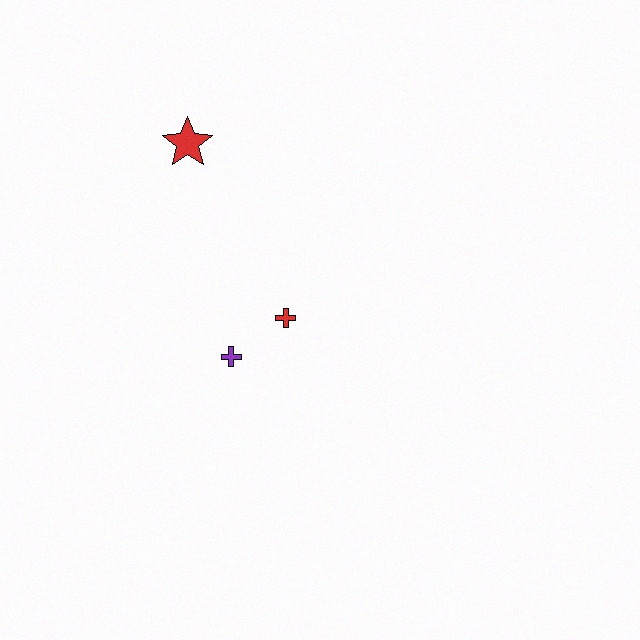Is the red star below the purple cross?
No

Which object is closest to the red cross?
The purple cross is closest to the red cross.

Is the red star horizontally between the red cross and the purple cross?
No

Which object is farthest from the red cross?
The red star is farthest from the red cross.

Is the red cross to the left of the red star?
No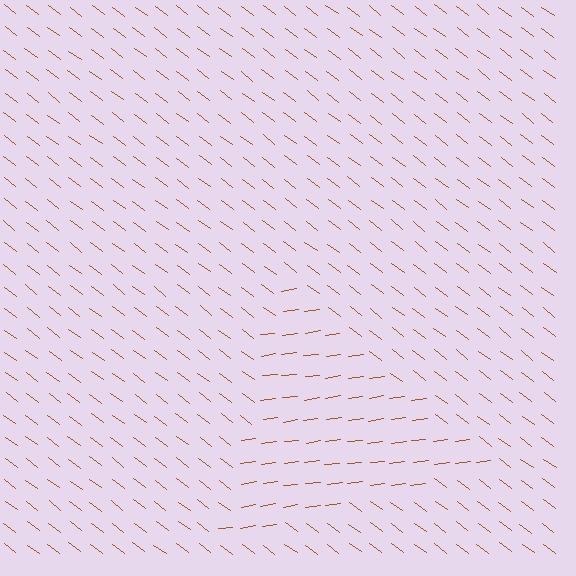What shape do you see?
I see a triangle.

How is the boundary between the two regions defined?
The boundary is defined purely by a change in line orientation (approximately 45 degrees difference). All lines are the same color and thickness.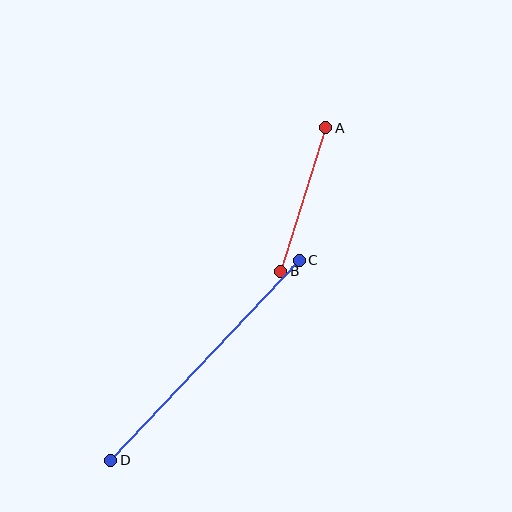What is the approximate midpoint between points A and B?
The midpoint is at approximately (303, 199) pixels.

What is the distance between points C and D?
The distance is approximately 275 pixels.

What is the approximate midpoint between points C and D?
The midpoint is at approximately (205, 360) pixels.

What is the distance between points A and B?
The distance is approximately 150 pixels.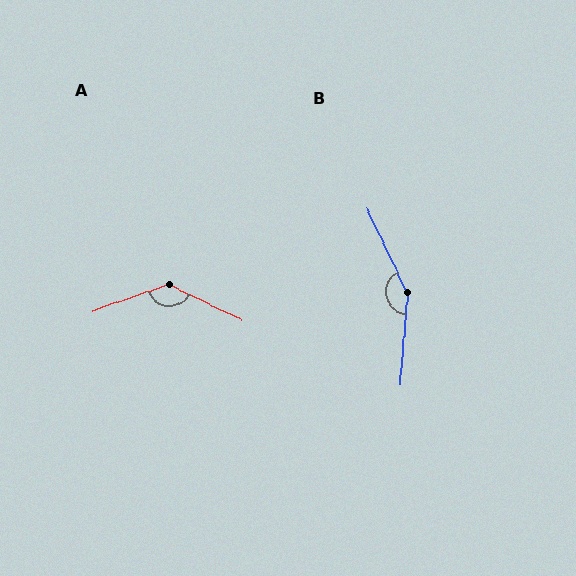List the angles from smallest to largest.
A (135°), B (150°).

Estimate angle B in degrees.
Approximately 150 degrees.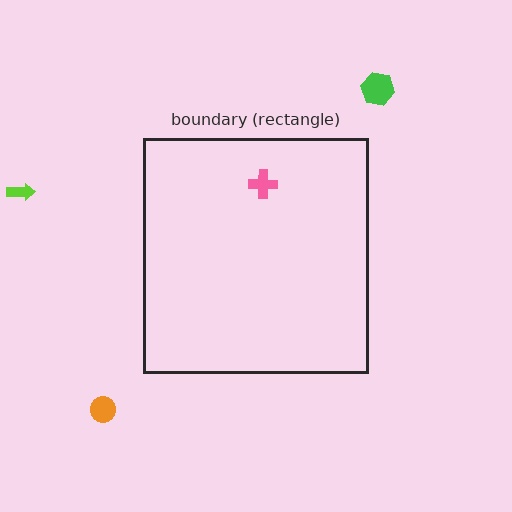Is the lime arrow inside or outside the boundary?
Outside.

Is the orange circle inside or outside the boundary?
Outside.